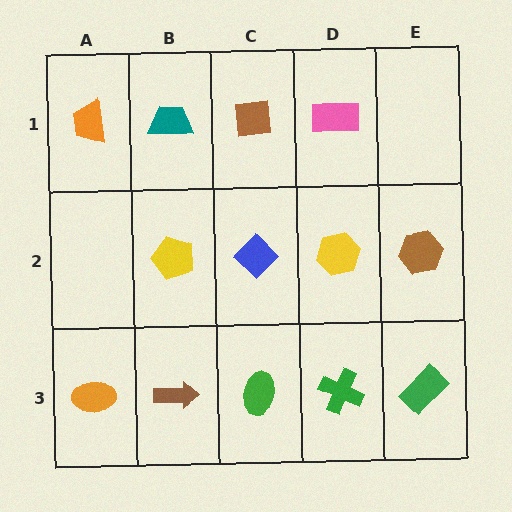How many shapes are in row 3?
5 shapes.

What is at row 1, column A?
An orange trapezoid.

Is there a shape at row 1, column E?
No, that cell is empty.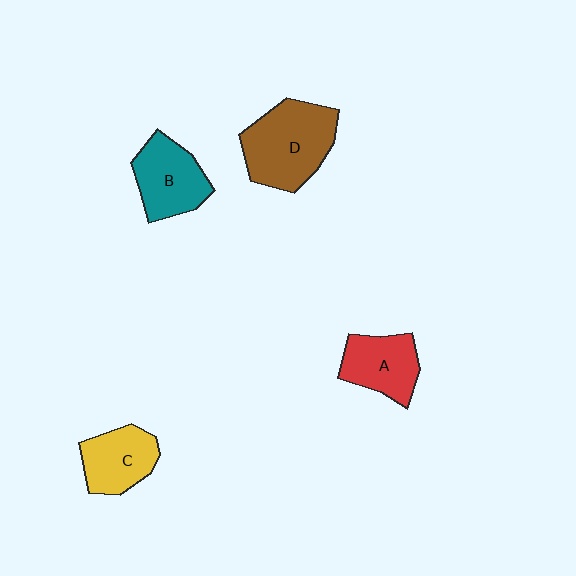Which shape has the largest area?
Shape D (brown).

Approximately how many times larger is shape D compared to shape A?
Approximately 1.5 times.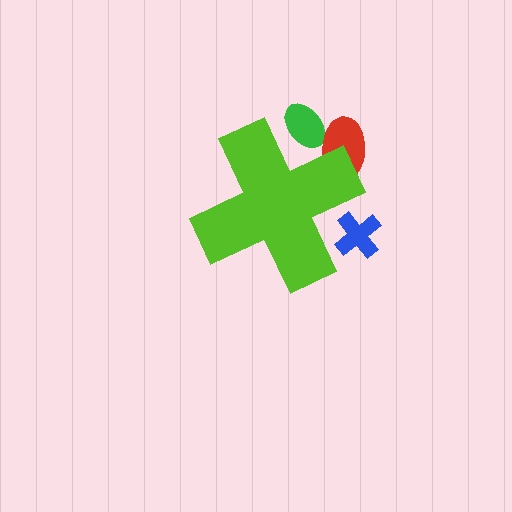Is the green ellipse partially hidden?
Yes, the green ellipse is partially hidden behind the lime cross.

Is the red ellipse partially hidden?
Yes, the red ellipse is partially hidden behind the lime cross.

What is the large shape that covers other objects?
A lime cross.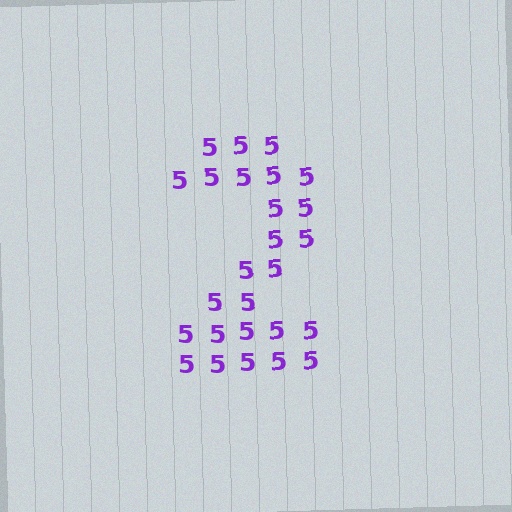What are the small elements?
The small elements are digit 5's.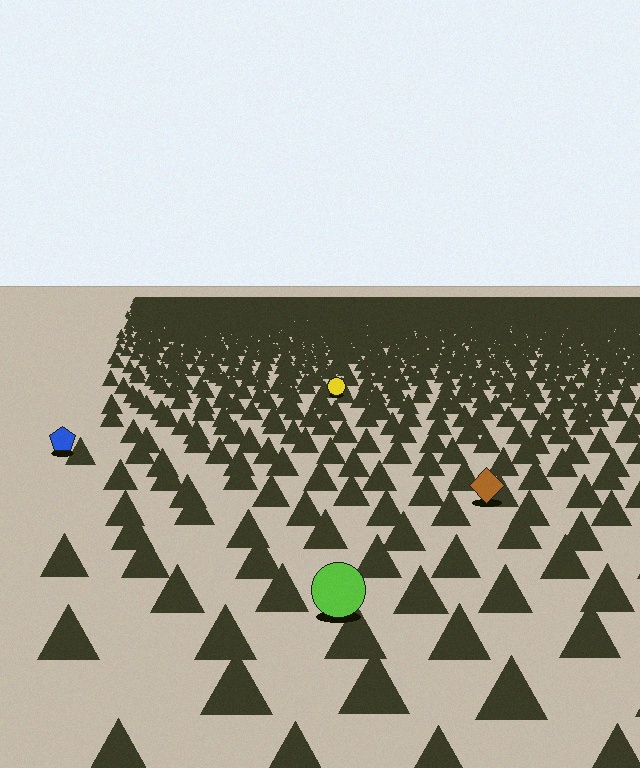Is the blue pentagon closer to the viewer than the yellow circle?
Yes. The blue pentagon is closer — you can tell from the texture gradient: the ground texture is coarser near it.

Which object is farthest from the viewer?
The yellow circle is farthest from the viewer. It appears smaller and the ground texture around it is denser.